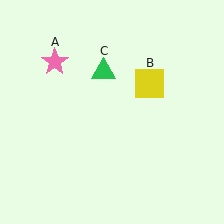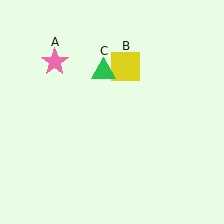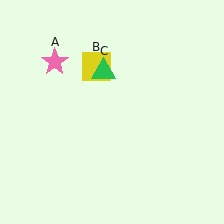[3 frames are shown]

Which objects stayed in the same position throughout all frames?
Pink star (object A) and green triangle (object C) remained stationary.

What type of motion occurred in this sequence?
The yellow square (object B) rotated counterclockwise around the center of the scene.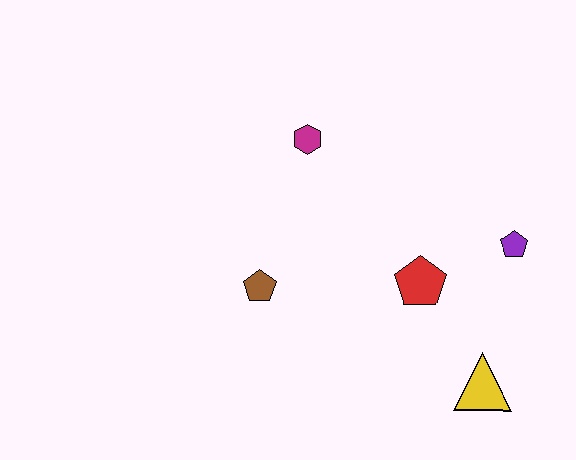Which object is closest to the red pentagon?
The purple pentagon is closest to the red pentagon.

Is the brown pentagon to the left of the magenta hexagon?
Yes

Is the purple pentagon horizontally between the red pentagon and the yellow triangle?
No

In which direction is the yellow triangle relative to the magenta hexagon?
The yellow triangle is below the magenta hexagon.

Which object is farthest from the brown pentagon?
The purple pentagon is farthest from the brown pentagon.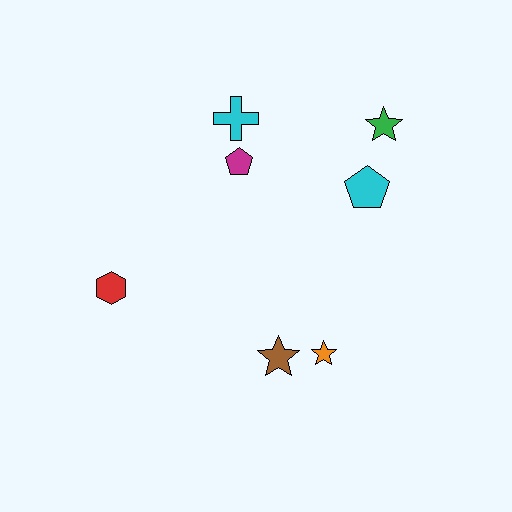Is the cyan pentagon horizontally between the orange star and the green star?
Yes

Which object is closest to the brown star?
The orange star is closest to the brown star.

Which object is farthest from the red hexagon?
The green star is farthest from the red hexagon.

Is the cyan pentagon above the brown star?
Yes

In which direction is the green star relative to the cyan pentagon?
The green star is above the cyan pentagon.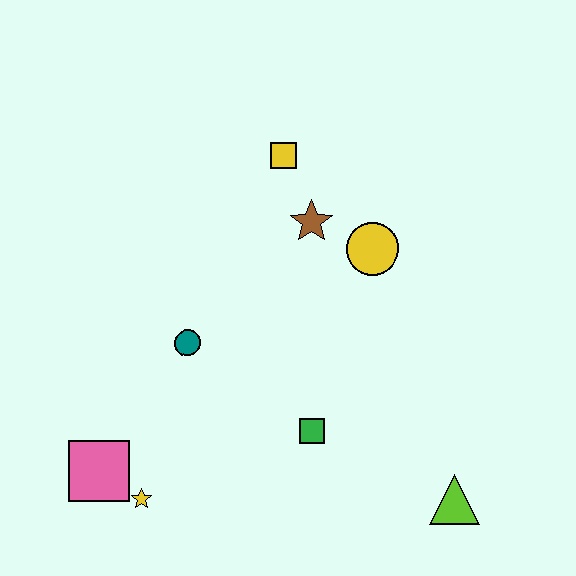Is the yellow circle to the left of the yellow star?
No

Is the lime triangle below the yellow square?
Yes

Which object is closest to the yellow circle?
The brown star is closest to the yellow circle.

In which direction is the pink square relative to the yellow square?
The pink square is below the yellow square.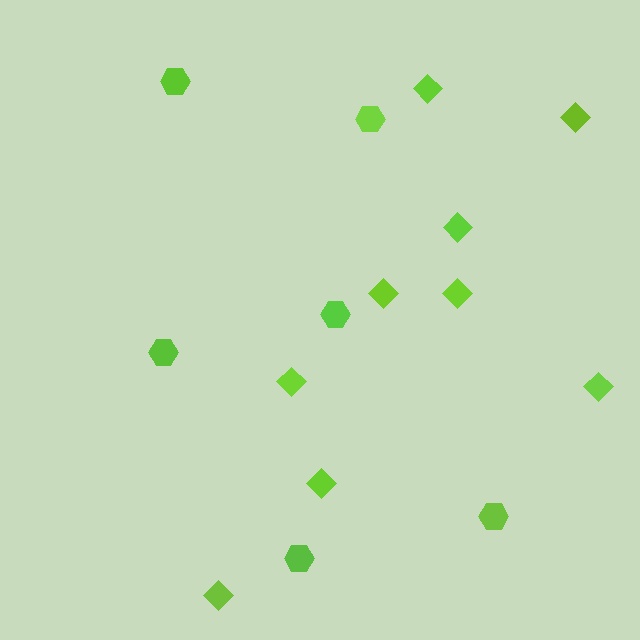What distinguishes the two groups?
There are 2 groups: one group of hexagons (6) and one group of diamonds (9).